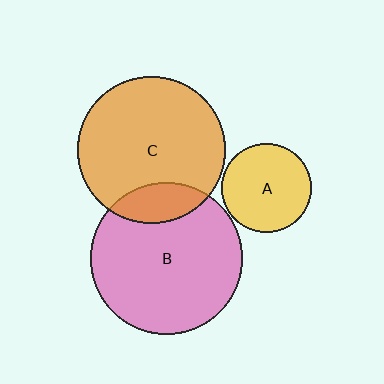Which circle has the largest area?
Circle B (pink).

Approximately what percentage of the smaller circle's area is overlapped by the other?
Approximately 15%.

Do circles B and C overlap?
Yes.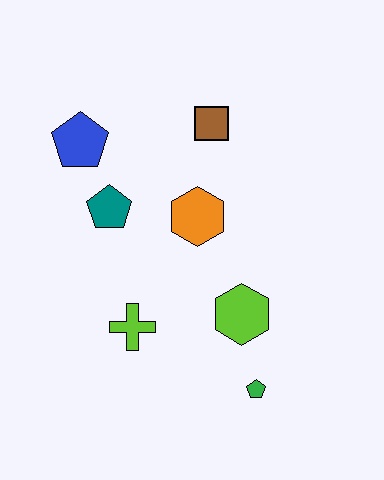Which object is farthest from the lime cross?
The brown square is farthest from the lime cross.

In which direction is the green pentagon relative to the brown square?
The green pentagon is below the brown square.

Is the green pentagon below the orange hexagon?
Yes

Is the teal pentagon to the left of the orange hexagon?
Yes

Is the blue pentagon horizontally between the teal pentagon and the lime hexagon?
No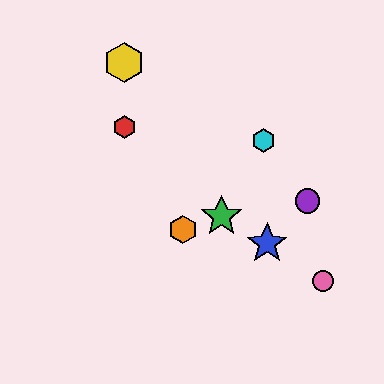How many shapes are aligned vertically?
2 shapes (the red hexagon, the yellow hexagon) are aligned vertically.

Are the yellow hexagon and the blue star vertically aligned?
No, the yellow hexagon is at x≈124 and the blue star is at x≈267.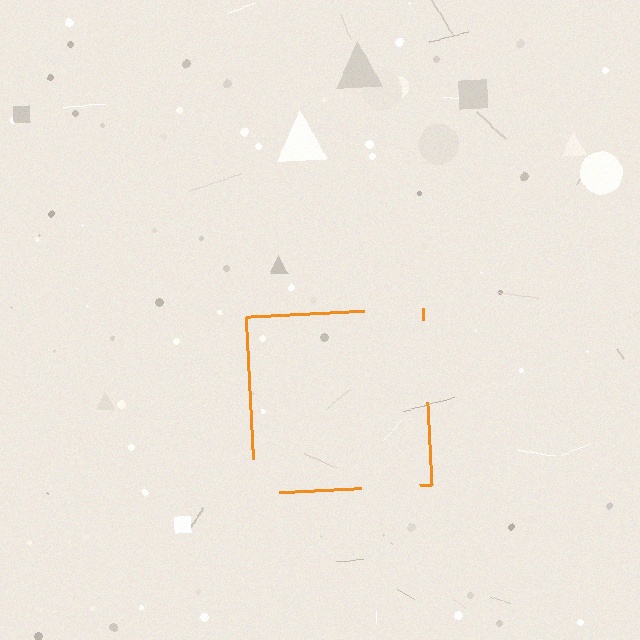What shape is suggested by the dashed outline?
The dashed outline suggests a square.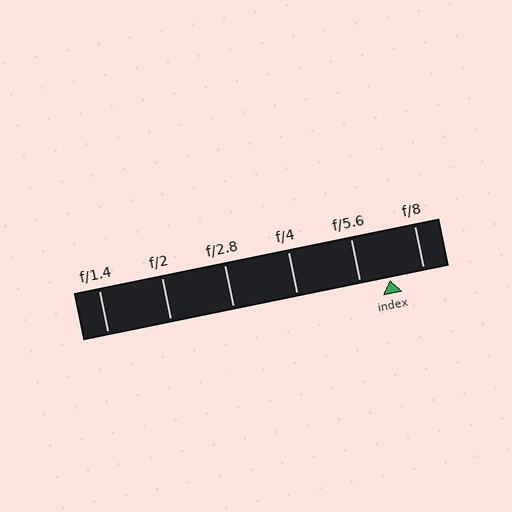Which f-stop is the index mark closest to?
The index mark is closest to f/5.6.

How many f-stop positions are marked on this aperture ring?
There are 6 f-stop positions marked.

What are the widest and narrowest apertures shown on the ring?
The widest aperture shown is f/1.4 and the narrowest is f/8.